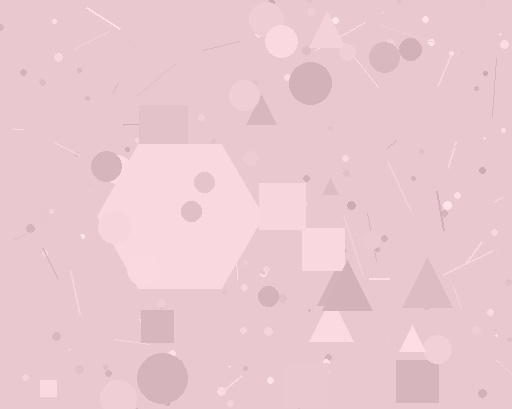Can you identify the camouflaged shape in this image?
The camouflaged shape is a hexagon.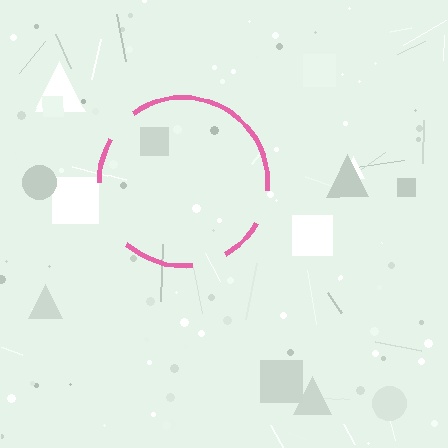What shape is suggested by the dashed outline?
The dashed outline suggests a circle.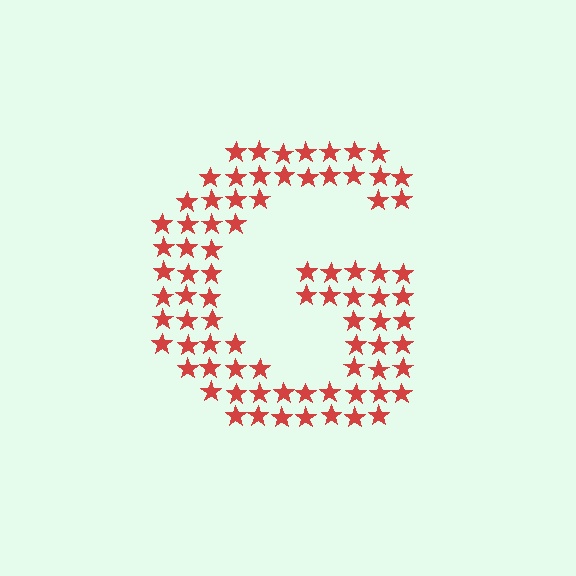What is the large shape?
The large shape is the letter G.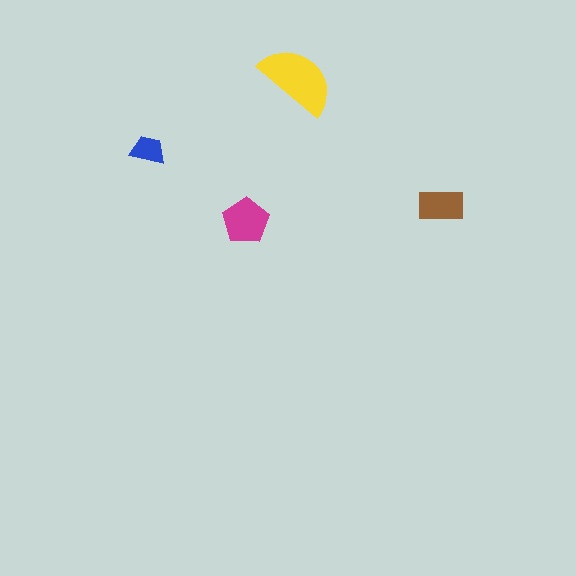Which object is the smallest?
The blue trapezoid.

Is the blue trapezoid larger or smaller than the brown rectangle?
Smaller.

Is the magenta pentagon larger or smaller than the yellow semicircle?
Smaller.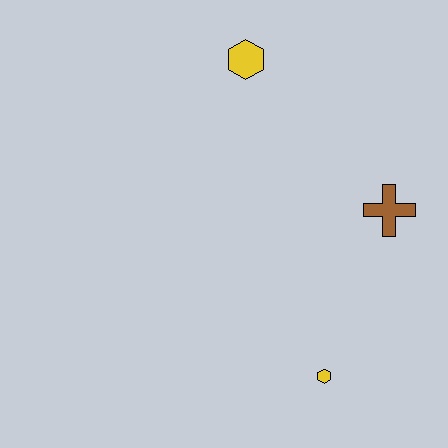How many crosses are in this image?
There is 1 cross.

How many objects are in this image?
There are 3 objects.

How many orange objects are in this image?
There are no orange objects.